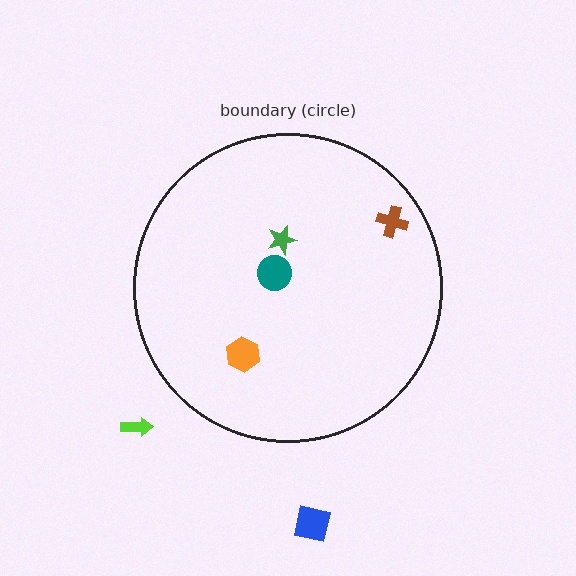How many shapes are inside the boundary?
4 inside, 2 outside.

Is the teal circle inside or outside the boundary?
Inside.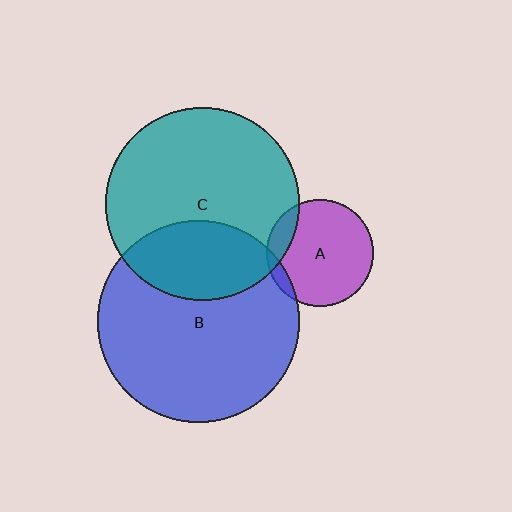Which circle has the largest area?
Circle B (blue).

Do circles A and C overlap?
Yes.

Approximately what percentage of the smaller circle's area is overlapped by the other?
Approximately 15%.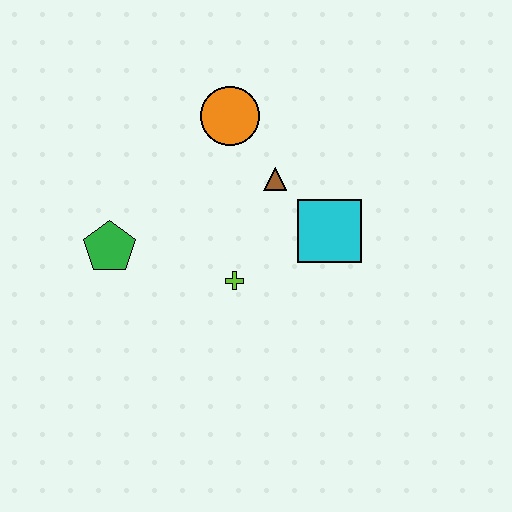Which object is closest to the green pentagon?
The lime cross is closest to the green pentagon.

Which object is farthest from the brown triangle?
The green pentagon is farthest from the brown triangle.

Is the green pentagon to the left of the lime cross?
Yes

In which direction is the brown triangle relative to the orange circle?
The brown triangle is below the orange circle.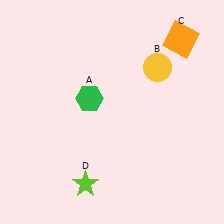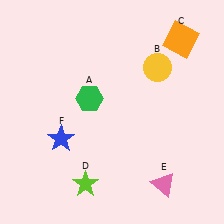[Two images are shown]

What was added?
A pink triangle (E), a blue star (F) were added in Image 2.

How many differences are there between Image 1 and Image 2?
There are 2 differences between the two images.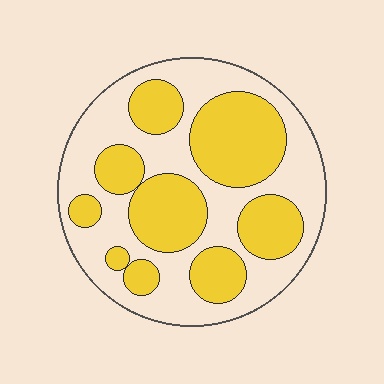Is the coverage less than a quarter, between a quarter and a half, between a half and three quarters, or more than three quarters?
Between a quarter and a half.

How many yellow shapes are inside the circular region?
9.